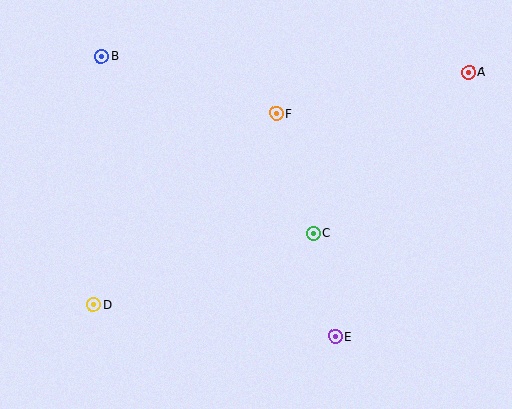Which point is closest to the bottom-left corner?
Point D is closest to the bottom-left corner.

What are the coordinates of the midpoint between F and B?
The midpoint between F and B is at (189, 85).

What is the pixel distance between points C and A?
The distance between C and A is 224 pixels.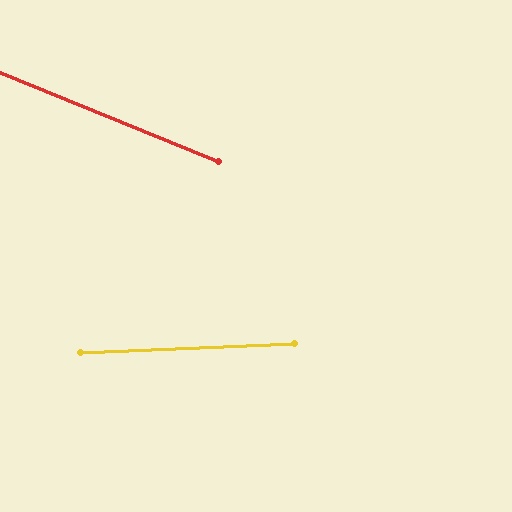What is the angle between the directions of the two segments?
Approximately 25 degrees.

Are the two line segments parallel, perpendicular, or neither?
Neither parallel nor perpendicular — they differ by about 25°.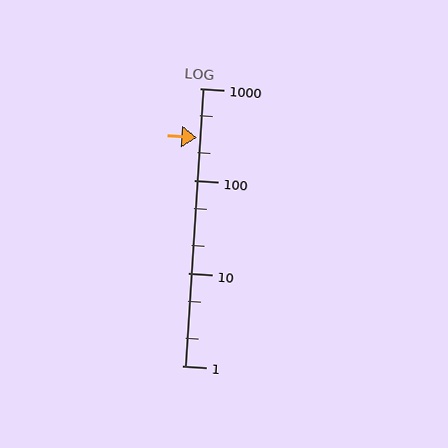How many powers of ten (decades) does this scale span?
The scale spans 3 decades, from 1 to 1000.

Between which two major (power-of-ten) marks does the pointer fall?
The pointer is between 100 and 1000.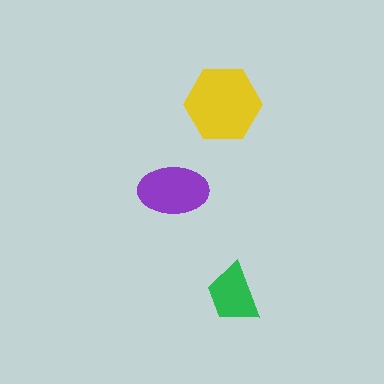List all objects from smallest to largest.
The green trapezoid, the purple ellipse, the yellow hexagon.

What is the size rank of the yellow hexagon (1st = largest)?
1st.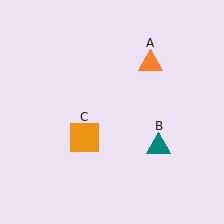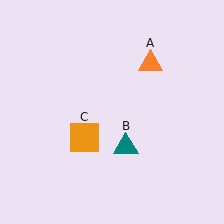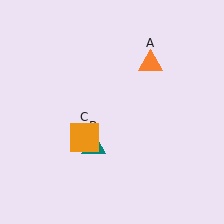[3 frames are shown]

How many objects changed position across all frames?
1 object changed position: teal triangle (object B).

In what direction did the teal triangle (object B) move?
The teal triangle (object B) moved left.